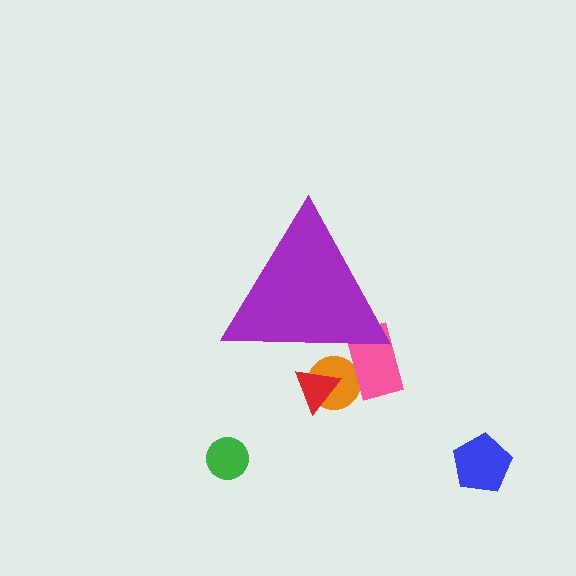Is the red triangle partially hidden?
Yes, the red triangle is partially hidden behind the purple triangle.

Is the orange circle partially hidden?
Yes, the orange circle is partially hidden behind the purple triangle.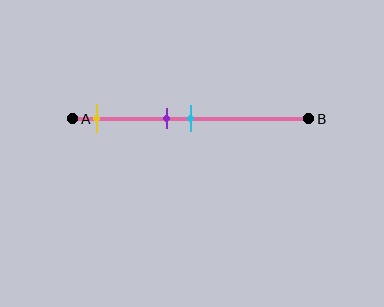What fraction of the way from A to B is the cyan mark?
The cyan mark is approximately 50% (0.5) of the way from A to B.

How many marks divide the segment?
There are 3 marks dividing the segment.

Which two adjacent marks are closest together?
The purple and cyan marks are the closest adjacent pair.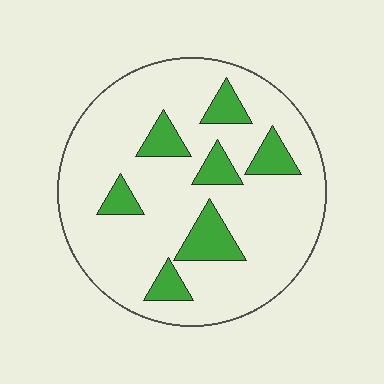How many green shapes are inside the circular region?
7.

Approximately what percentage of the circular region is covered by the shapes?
Approximately 15%.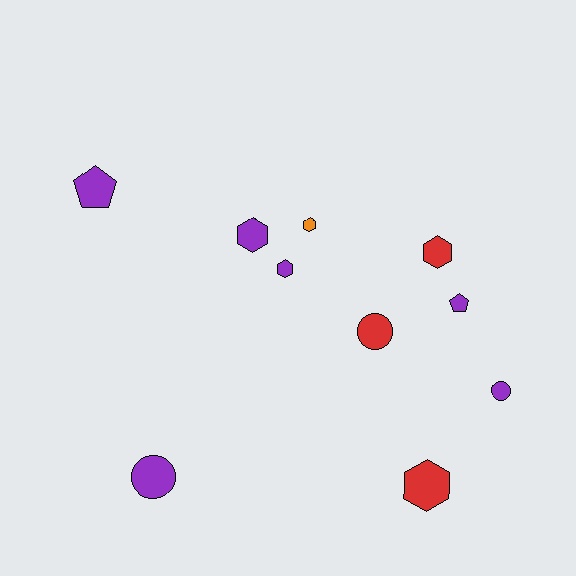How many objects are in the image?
There are 10 objects.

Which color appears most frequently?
Purple, with 6 objects.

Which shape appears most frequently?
Hexagon, with 5 objects.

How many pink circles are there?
There are no pink circles.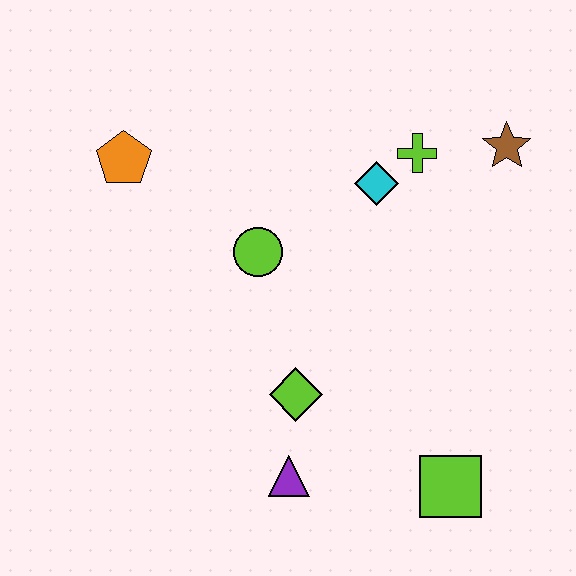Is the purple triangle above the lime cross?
No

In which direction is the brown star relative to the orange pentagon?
The brown star is to the right of the orange pentagon.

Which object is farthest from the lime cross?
The purple triangle is farthest from the lime cross.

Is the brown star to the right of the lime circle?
Yes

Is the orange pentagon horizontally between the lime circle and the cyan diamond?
No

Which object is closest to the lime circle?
The cyan diamond is closest to the lime circle.